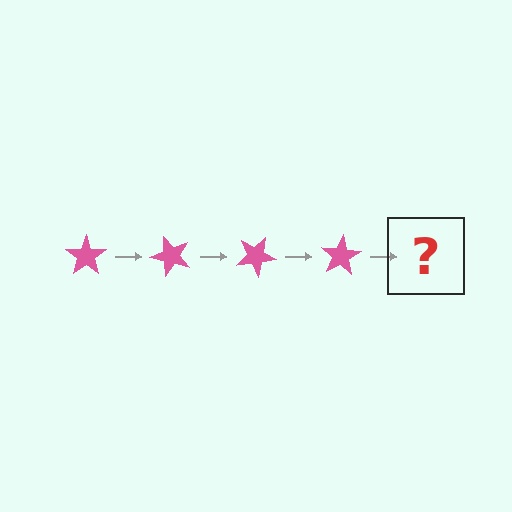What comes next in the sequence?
The next element should be a pink star rotated 200 degrees.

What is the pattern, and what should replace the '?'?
The pattern is that the star rotates 50 degrees each step. The '?' should be a pink star rotated 200 degrees.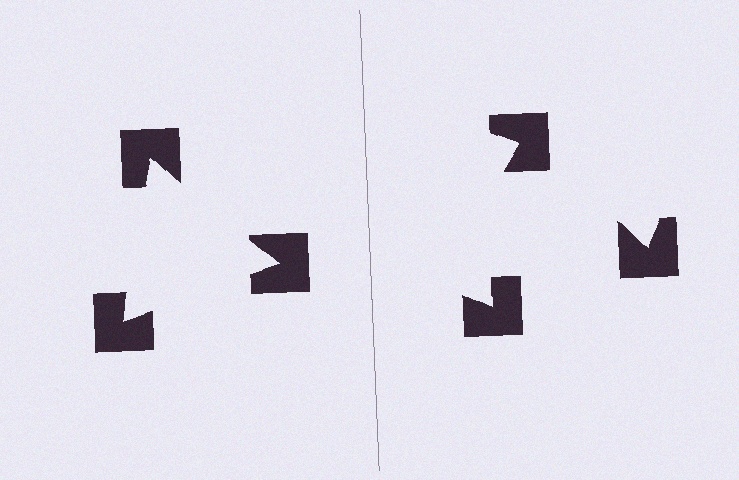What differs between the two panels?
The notched squares are positioned identically on both sides; only the wedge orientations differ. On the left they align to a triangle; on the right they are misaligned.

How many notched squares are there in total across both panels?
6 — 3 on each side.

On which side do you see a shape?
An illusory triangle appears on the left side. On the right side the wedge cuts are rotated, so no coherent shape forms.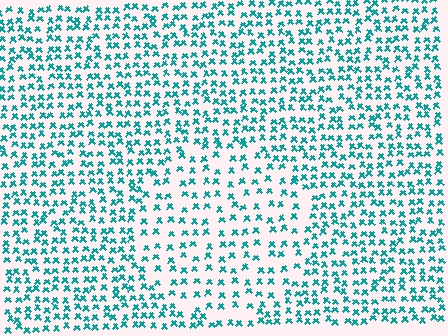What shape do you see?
I see a circle.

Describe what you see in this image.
The image contains small teal elements arranged at two different densities. A circle-shaped region is visible where the elements are less densely packed than the surrounding area.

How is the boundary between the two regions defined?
The boundary is defined by a change in element density (approximately 1.7x ratio). All elements are the same color, size, and shape.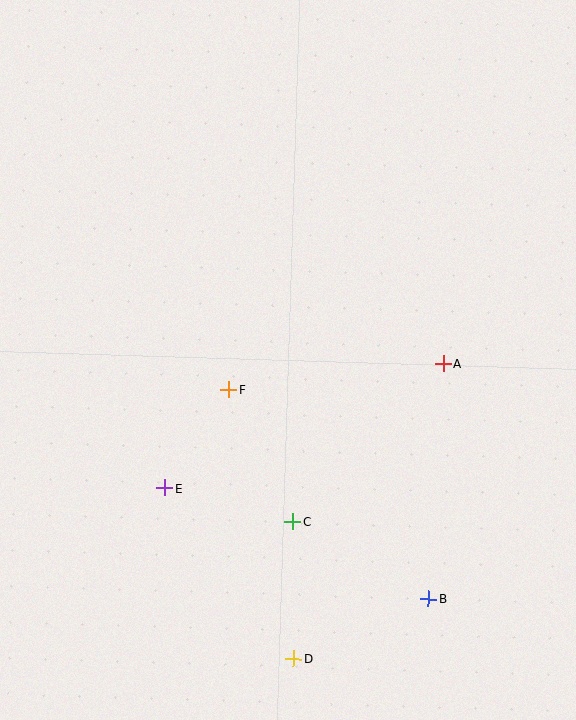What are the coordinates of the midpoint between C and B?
The midpoint between C and B is at (361, 560).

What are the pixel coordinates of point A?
Point A is at (443, 364).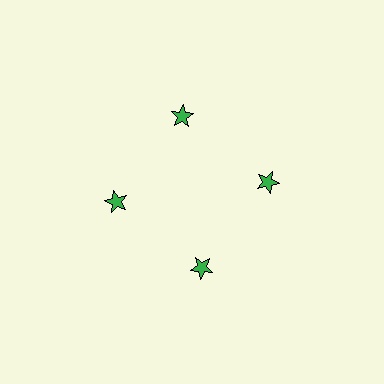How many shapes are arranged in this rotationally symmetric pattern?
There are 4 shapes, arranged in 4 groups of 1.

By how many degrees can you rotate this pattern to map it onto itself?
The pattern maps onto itself every 90 degrees of rotation.